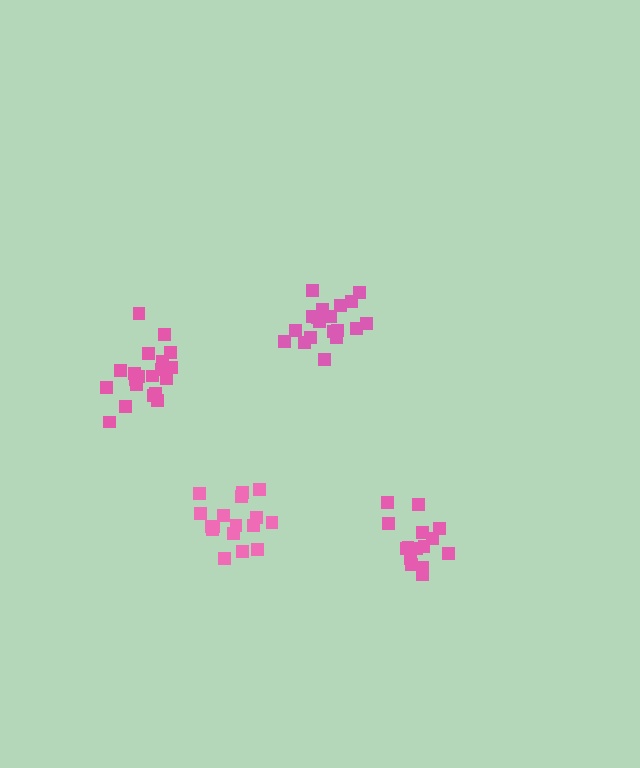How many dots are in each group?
Group 1: 20 dots, Group 2: 19 dots, Group 3: 15 dots, Group 4: 17 dots (71 total).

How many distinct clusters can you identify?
There are 4 distinct clusters.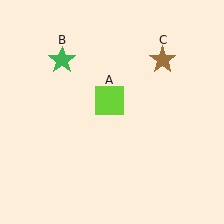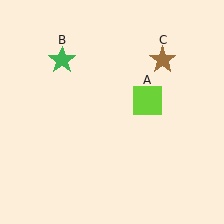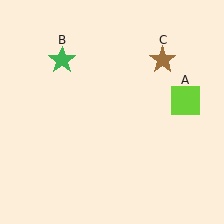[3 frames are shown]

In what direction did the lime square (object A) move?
The lime square (object A) moved right.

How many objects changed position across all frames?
1 object changed position: lime square (object A).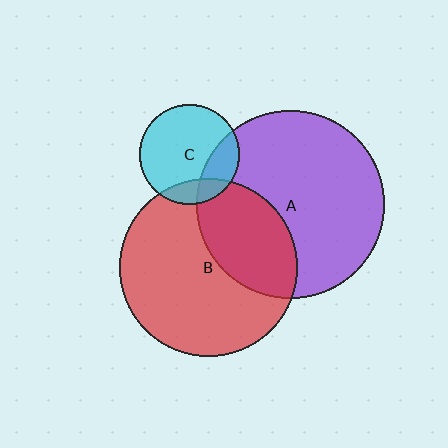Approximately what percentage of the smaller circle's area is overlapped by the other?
Approximately 25%.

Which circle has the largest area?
Circle A (purple).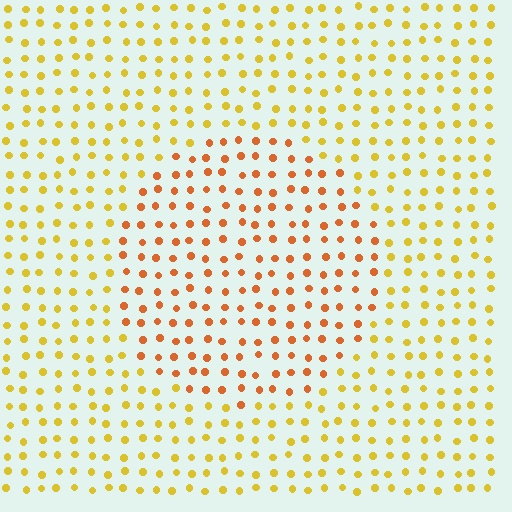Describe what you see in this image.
The image is filled with small yellow elements in a uniform arrangement. A circle-shaped region is visible where the elements are tinted to a slightly different hue, forming a subtle color boundary.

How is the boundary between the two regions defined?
The boundary is defined purely by a slight shift in hue (about 32 degrees). Spacing, size, and orientation are identical on both sides.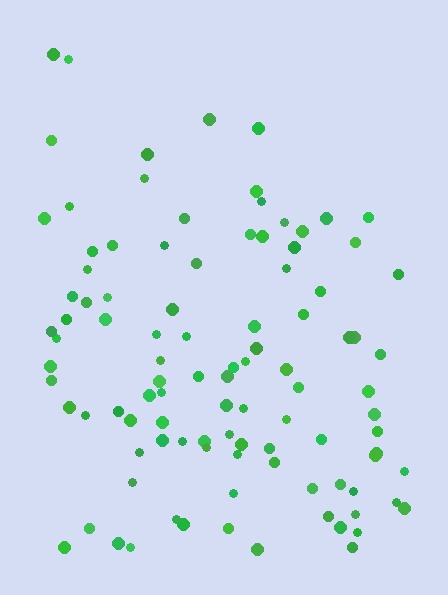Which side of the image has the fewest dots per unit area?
The top.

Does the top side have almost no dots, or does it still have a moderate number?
Still a moderate number, just noticeably fewer than the bottom.